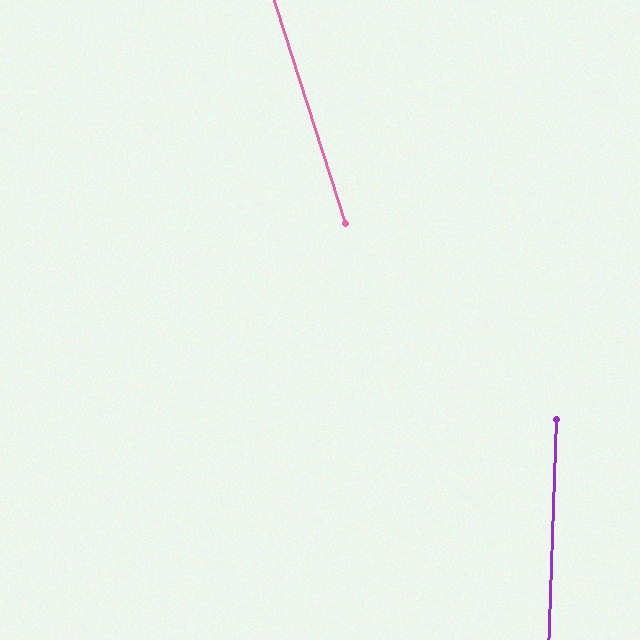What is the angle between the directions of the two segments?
Approximately 20 degrees.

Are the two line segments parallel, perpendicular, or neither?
Neither parallel nor perpendicular — they differ by about 20°.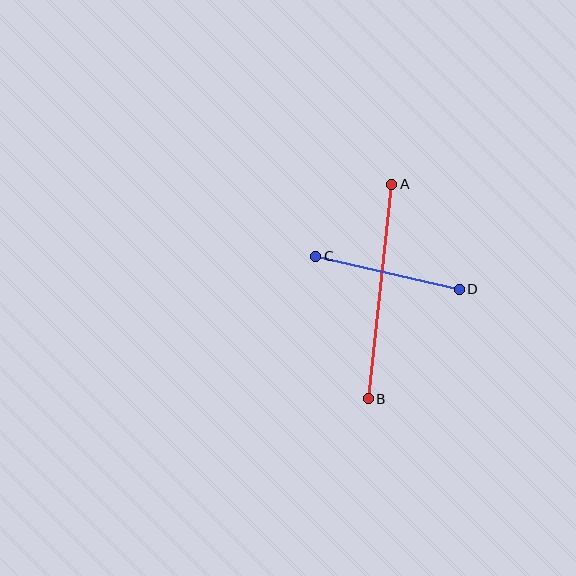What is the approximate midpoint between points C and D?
The midpoint is at approximately (388, 273) pixels.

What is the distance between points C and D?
The distance is approximately 147 pixels.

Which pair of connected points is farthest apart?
Points A and B are farthest apart.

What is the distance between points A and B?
The distance is approximately 216 pixels.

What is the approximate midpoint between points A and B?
The midpoint is at approximately (380, 291) pixels.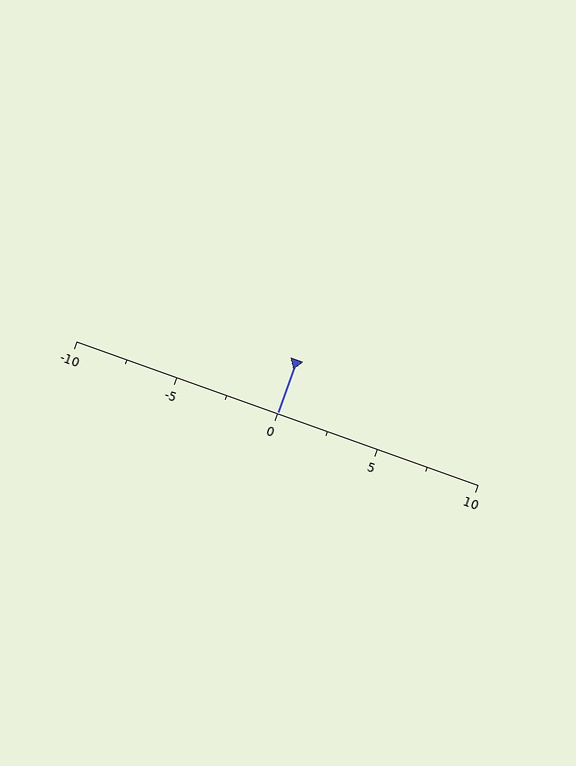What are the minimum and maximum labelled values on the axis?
The axis runs from -10 to 10.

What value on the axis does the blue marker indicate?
The marker indicates approximately 0.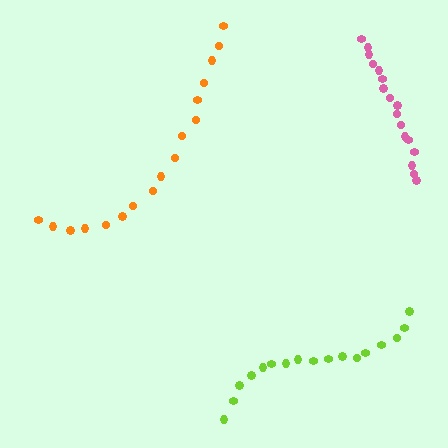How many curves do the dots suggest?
There are 3 distinct paths.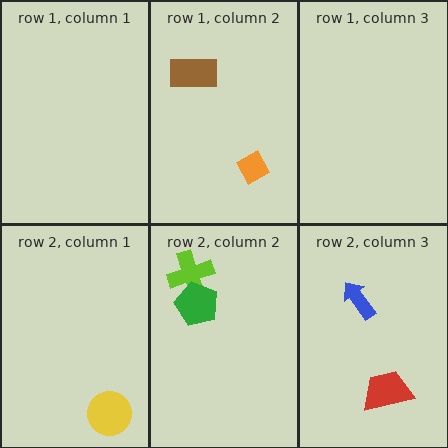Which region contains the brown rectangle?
The row 1, column 2 region.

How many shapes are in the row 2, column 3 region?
2.